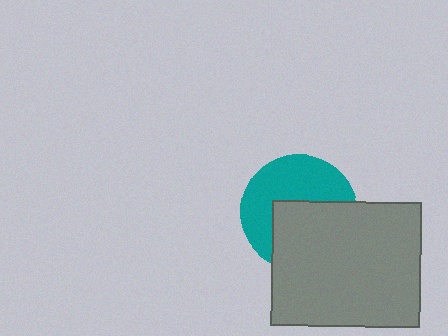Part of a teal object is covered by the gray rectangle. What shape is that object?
It is a circle.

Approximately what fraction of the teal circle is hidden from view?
Roughly 48% of the teal circle is hidden behind the gray rectangle.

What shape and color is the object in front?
The object in front is a gray rectangle.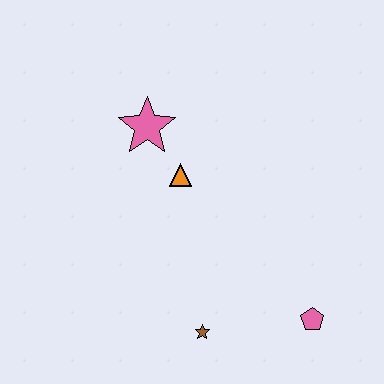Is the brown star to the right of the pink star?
Yes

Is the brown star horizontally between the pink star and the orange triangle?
No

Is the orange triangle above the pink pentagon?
Yes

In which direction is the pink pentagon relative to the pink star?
The pink pentagon is below the pink star.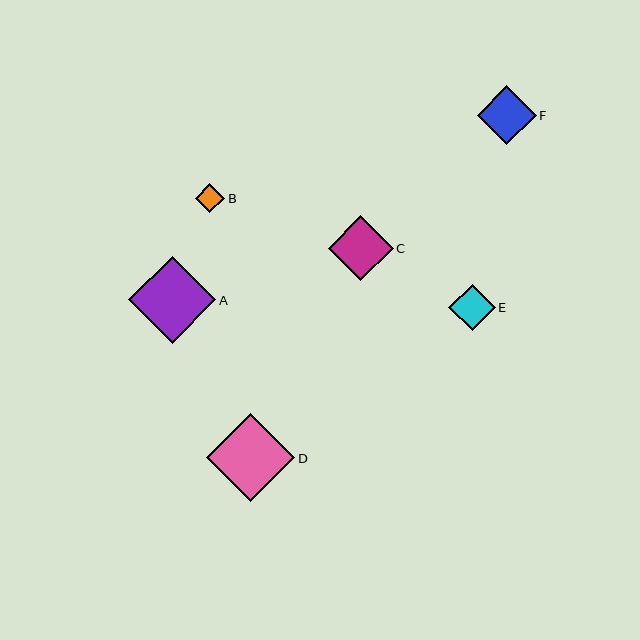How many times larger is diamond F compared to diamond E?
Diamond F is approximately 1.3 times the size of diamond E.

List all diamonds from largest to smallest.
From largest to smallest: D, A, C, F, E, B.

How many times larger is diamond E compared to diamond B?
Diamond E is approximately 1.6 times the size of diamond B.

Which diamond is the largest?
Diamond D is the largest with a size of approximately 88 pixels.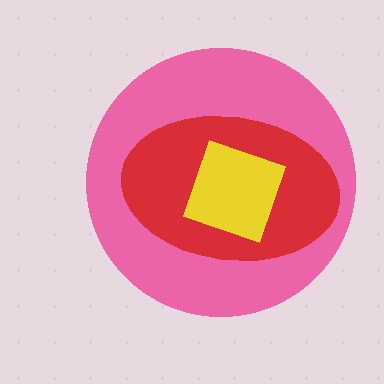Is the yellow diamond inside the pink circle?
Yes.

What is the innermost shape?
The yellow diamond.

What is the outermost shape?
The pink circle.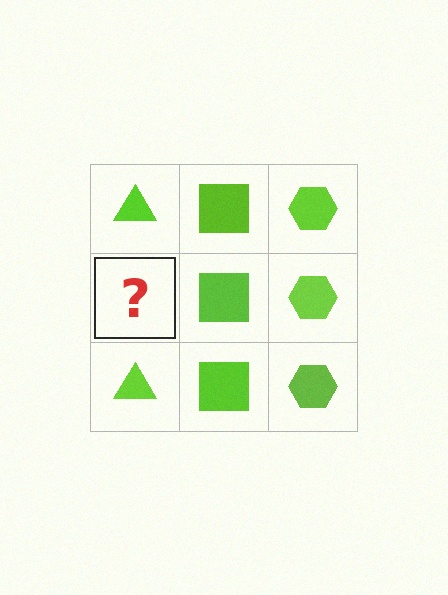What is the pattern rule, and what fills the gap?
The rule is that each column has a consistent shape. The gap should be filled with a lime triangle.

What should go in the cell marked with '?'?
The missing cell should contain a lime triangle.